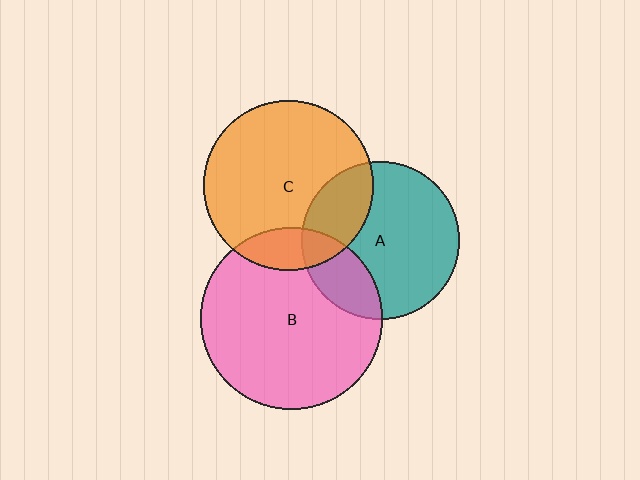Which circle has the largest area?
Circle B (pink).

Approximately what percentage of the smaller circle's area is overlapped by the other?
Approximately 15%.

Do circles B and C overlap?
Yes.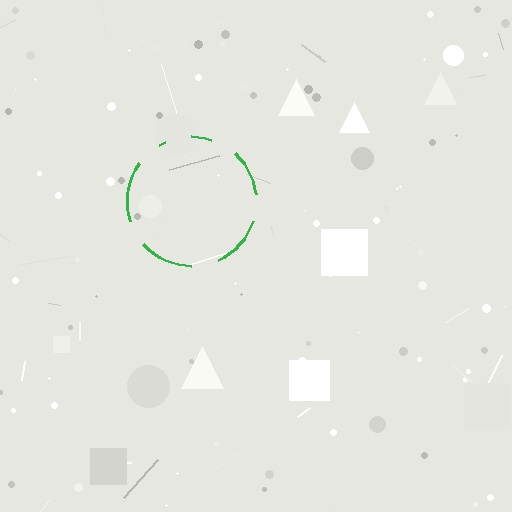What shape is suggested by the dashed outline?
The dashed outline suggests a circle.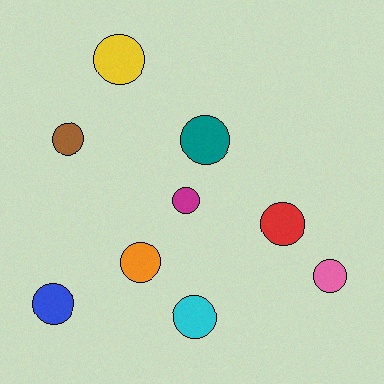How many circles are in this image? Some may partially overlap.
There are 9 circles.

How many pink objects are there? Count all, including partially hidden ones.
There is 1 pink object.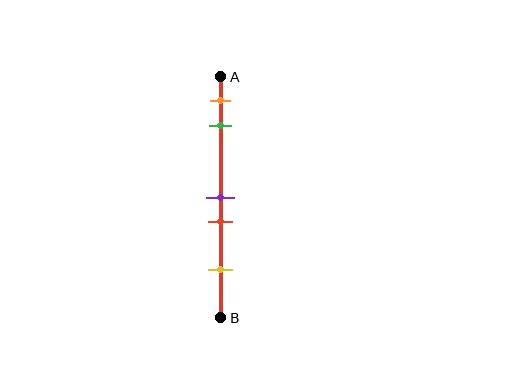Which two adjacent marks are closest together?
The purple and red marks are the closest adjacent pair.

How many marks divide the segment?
There are 5 marks dividing the segment.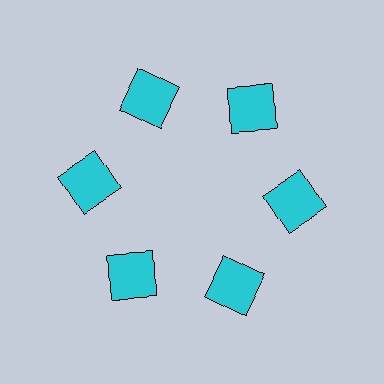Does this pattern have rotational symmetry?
Yes, this pattern has 6-fold rotational symmetry. It looks the same after rotating 60 degrees around the center.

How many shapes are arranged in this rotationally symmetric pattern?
There are 6 shapes, arranged in 6 groups of 1.